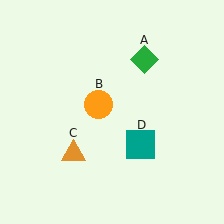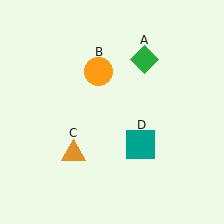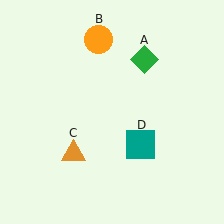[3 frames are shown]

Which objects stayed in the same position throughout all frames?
Green diamond (object A) and orange triangle (object C) and teal square (object D) remained stationary.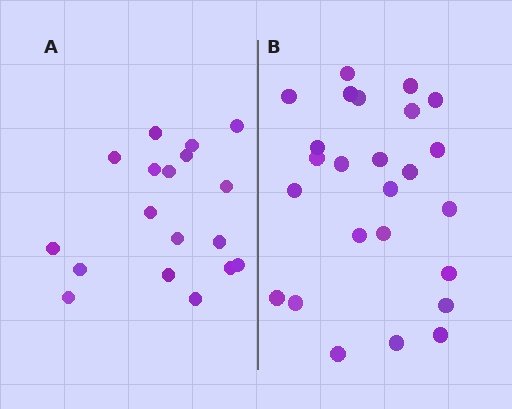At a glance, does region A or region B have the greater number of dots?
Region B (the right region) has more dots.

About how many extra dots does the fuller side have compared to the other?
Region B has roughly 8 or so more dots than region A.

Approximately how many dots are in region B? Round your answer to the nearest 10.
About 20 dots. (The exact count is 25, which rounds to 20.)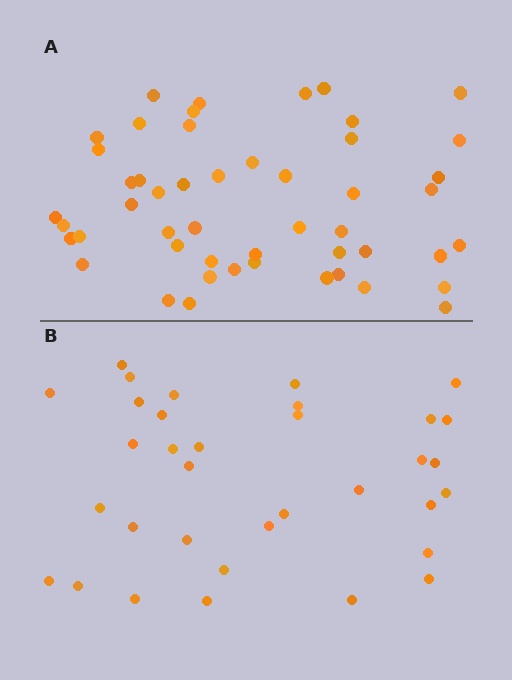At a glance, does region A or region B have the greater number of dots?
Region A (the top region) has more dots.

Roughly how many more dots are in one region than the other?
Region A has approximately 15 more dots than region B.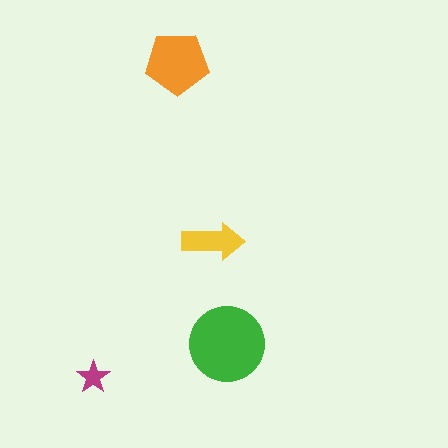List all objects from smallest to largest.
The magenta star, the yellow arrow, the orange pentagon, the green circle.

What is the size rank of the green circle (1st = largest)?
1st.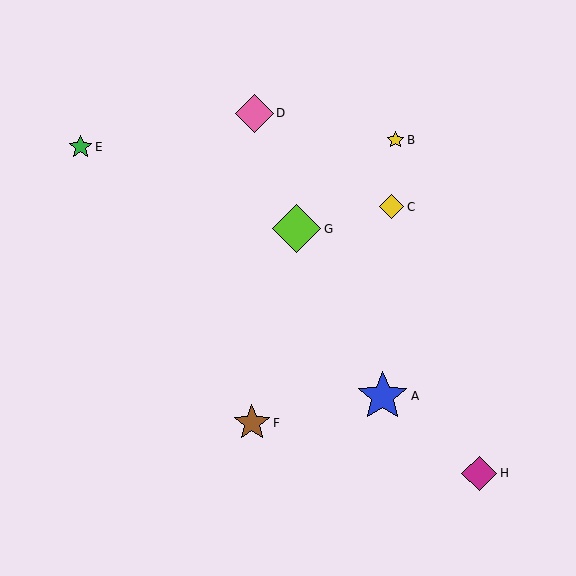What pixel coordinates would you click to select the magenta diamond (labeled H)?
Click at (479, 473) to select the magenta diamond H.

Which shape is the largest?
The blue star (labeled A) is the largest.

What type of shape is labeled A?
Shape A is a blue star.